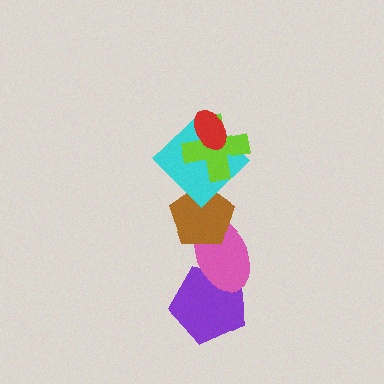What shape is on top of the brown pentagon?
The cyan diamond is on top of the brown pentagon.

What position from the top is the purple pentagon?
The purple pentagon is 6th from the top.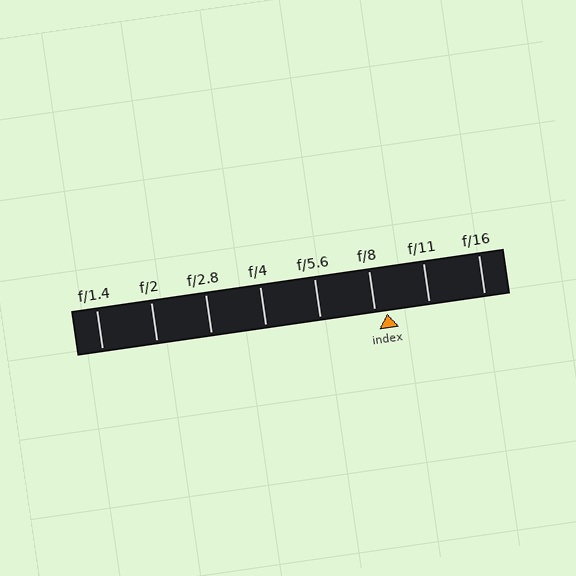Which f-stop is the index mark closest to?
The index mark is closest to f/8.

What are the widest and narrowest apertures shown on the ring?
The widest aperture shown is f/1.4 and the narrowest is f/16.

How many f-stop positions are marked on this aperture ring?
There are 8 f-stop positions marked.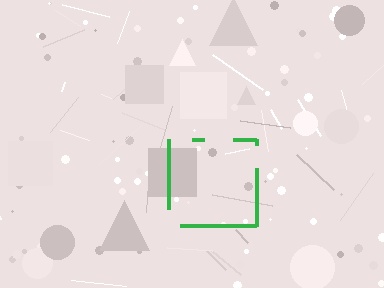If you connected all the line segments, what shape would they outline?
They would outline a square.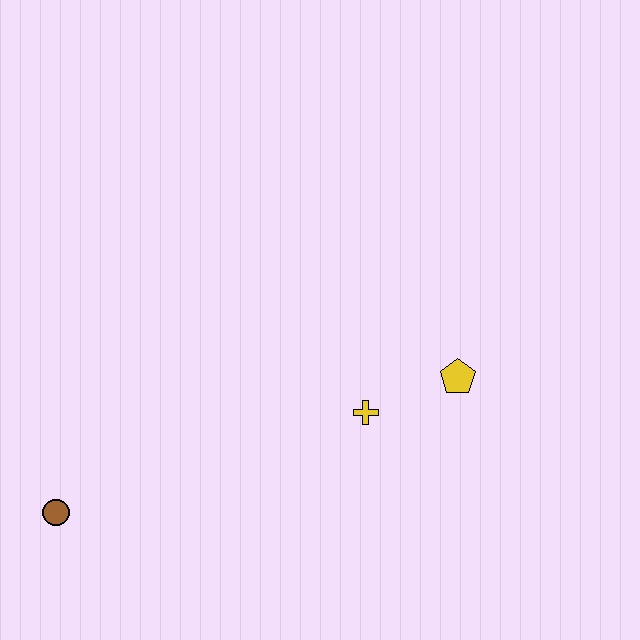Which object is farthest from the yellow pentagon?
The brown circle is farthest from the yellow pentagon.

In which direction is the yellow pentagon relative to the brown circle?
The yellow pentagon is to the right of the brown circle.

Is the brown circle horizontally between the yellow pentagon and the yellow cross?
No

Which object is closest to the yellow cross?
The yellow pentagon is closest to the yellow cross.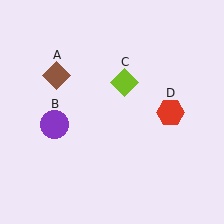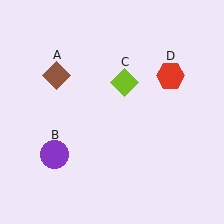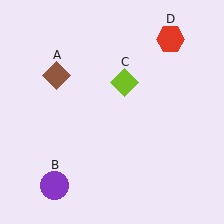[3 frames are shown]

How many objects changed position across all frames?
2 objects changed position: purple circle (object B), red hexagon (object D).